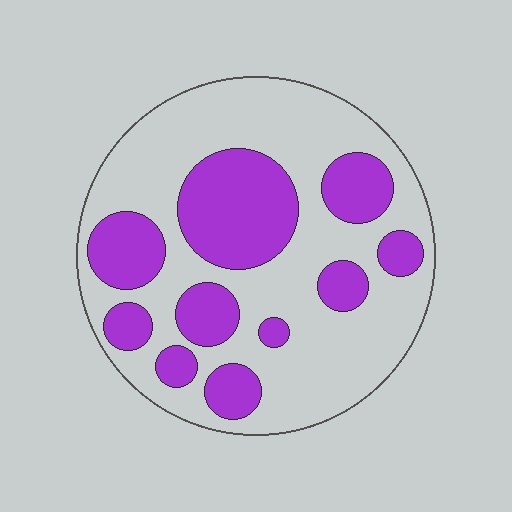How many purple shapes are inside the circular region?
10.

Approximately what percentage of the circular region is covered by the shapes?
Approximately 35%.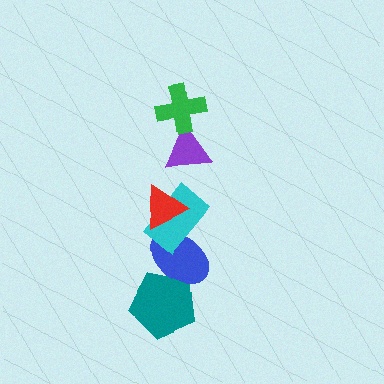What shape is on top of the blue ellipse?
The cyan rectangle is on top of the blue ellipse.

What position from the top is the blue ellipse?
The blue ellipse is 5th from the top.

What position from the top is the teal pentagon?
The teal pentagon is 6th from the top.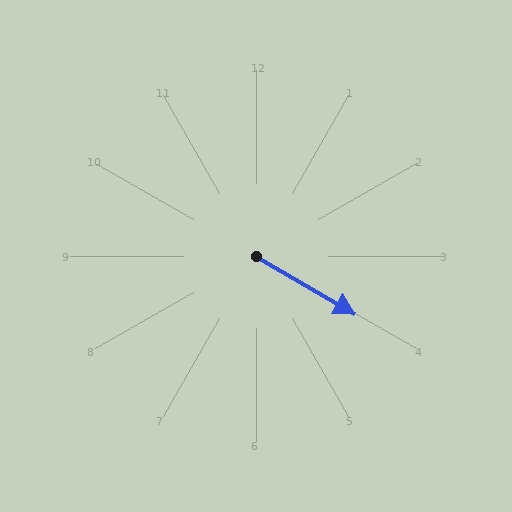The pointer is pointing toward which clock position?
Roughly 4 o'clock.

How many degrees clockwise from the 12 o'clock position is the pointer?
Approximately 120 degrees.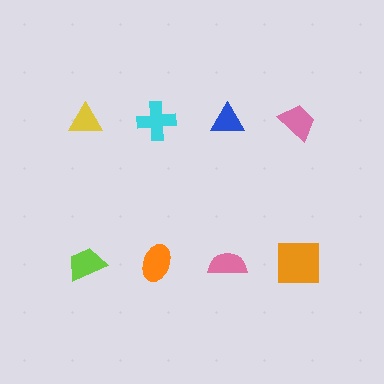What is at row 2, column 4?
An orange square.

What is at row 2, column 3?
A pink semicircle.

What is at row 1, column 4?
A pink trapezoid.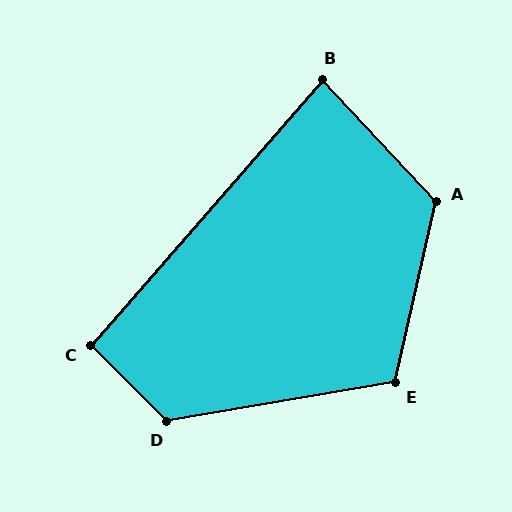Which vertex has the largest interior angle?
D, at approximately 125 degrees.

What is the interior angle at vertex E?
Approximately 112 degrees (obtuse).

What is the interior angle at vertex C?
Approximately 94 degrees (approximately right).